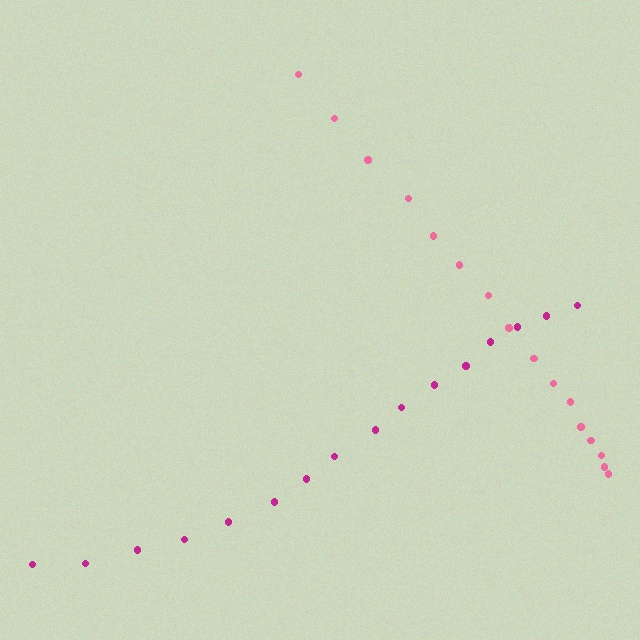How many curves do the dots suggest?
There are 2 distinct paths.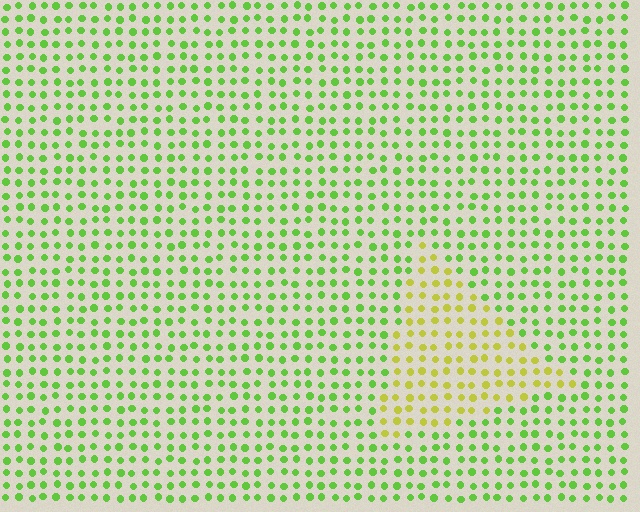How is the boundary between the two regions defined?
The boundary is defined purely by a slight shift in hue (about 41 degrees). Spacing, size, and orientation are identical on both sides.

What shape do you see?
I see a triangle.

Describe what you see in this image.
The image is filled with small lime elements in a uniform arrangement. A triangle-shaped region is visible where the elements are tinted to a slightly different hue, forming a subtle color boundary.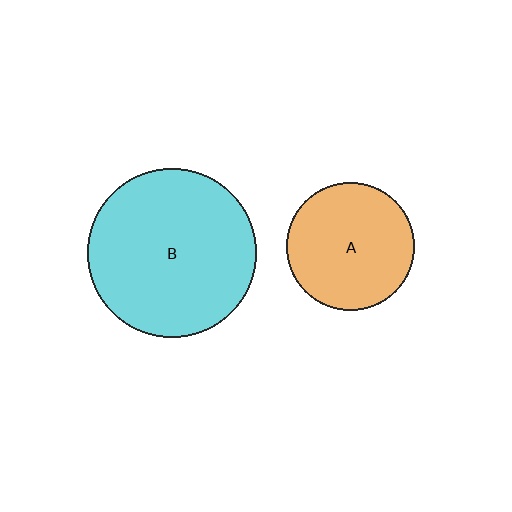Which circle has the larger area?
Circle B (cyan).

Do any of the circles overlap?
No, none of the circles overlap.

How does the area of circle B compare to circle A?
Approximately 1.8 times.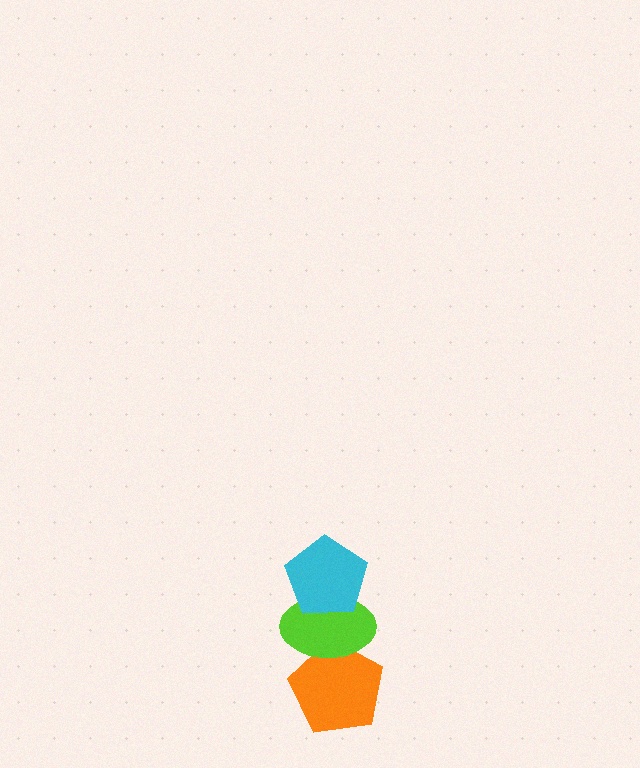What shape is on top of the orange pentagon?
The lime ellipse is on top of the orange pentagon.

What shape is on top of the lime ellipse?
The cyan pentagon is on top of the lime ellipse.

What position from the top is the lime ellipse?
The lime ellipse is 2nd from the top.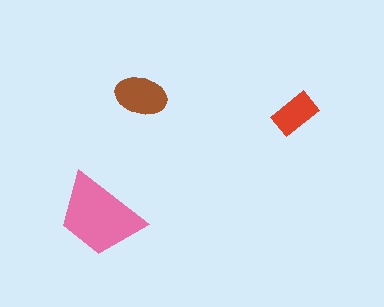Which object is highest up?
The brown ellipse is topmost.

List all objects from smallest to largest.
The red rectangle, the brown ellipse, the pink trapezoid.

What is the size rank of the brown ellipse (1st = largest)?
2nd.